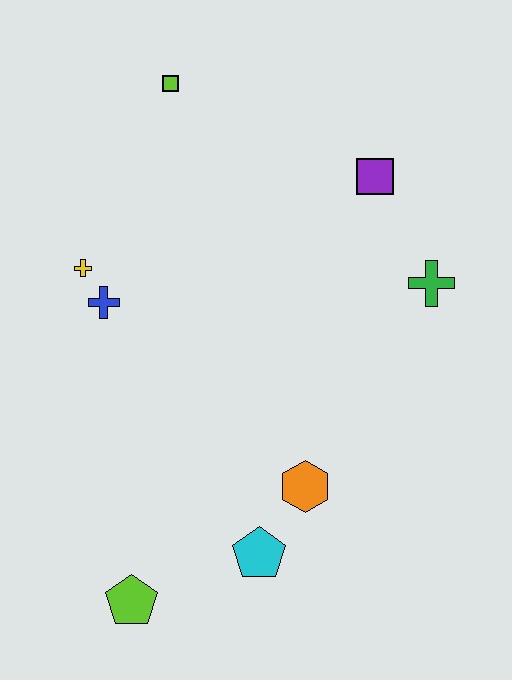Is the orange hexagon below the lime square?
Yes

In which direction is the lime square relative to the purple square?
The lime square is to the left of the purple square.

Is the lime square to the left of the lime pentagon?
No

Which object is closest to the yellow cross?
The blue cross is closest to the yellow cross.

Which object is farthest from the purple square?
The lime pentagon is farthest from the purple square.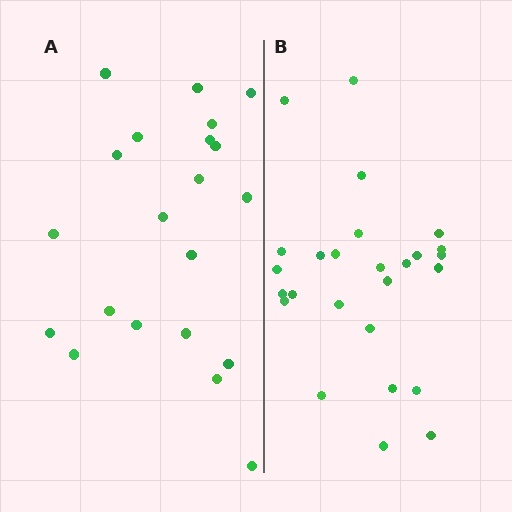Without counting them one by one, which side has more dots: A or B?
Region B (the right region) has more dots.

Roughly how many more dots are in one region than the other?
Region B has about 5 more dots than region A.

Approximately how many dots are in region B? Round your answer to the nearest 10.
About 30 dots. (The exact count is 26, which rounds to 30.)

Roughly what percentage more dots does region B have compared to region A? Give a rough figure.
About 25% more.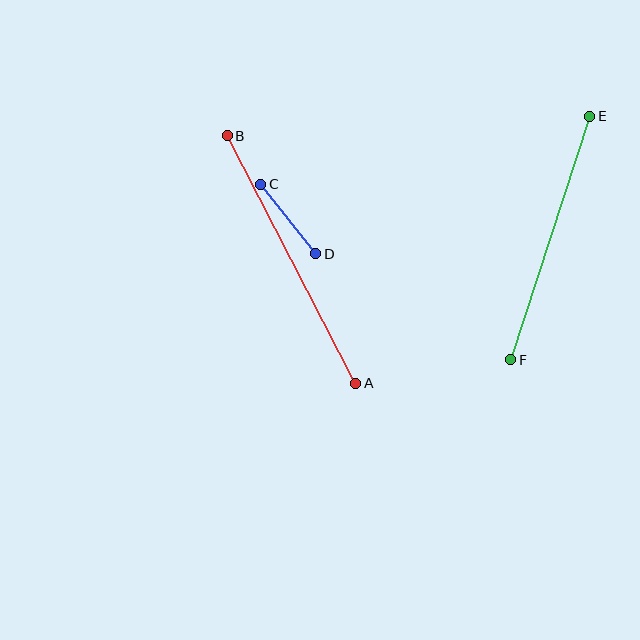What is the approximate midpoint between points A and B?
The midpoint is at approximately (292, 259) pixels.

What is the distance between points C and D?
The distance is approximately 89 pixels.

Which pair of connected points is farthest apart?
Points A and B are farthest apart.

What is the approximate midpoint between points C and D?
The midpoint is at approximately (288, 219) pixels.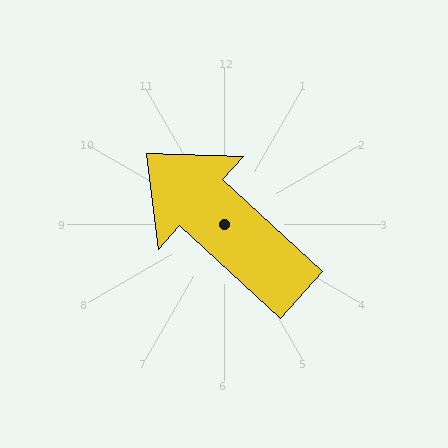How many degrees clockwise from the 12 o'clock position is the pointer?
Approximately 312 degrees.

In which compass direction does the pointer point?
Northwest.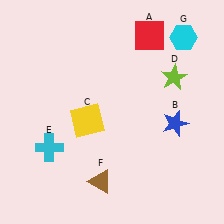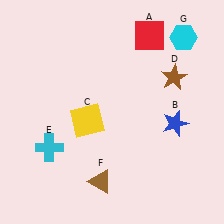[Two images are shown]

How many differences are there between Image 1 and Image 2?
There is 1 difference between the two images.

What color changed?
The star (D) changed from lime in Image 1 to brown in Image 2.